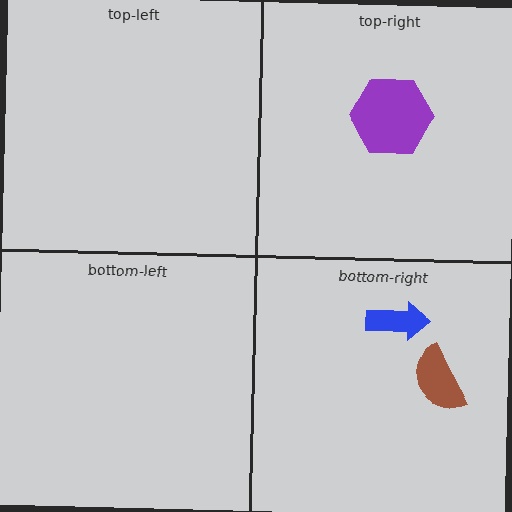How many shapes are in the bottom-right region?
2.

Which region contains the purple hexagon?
The top-right region.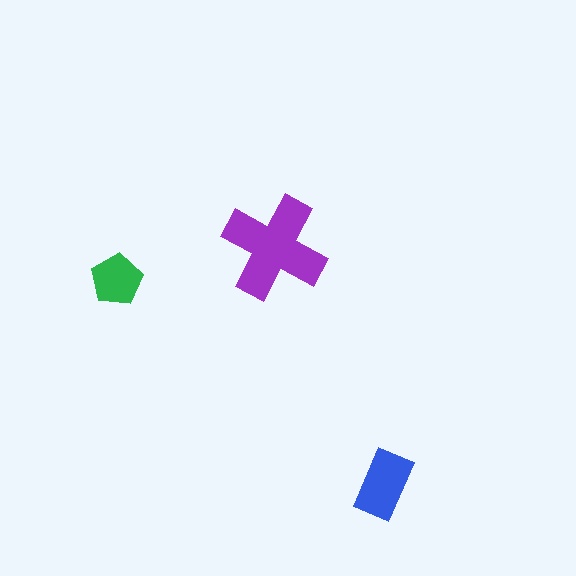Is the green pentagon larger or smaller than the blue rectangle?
Smaller.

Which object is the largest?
The purple cross.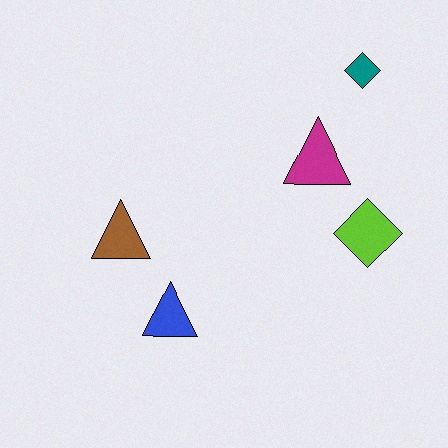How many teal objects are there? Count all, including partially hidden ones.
There is 1 teal object.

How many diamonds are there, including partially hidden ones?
There are 2 diamonds.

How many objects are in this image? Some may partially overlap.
There are 5 objects.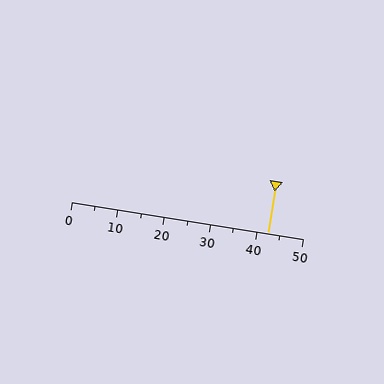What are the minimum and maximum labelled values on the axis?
The axis runs from 0 to 50.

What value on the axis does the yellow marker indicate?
The marker indicates approximately 42.5.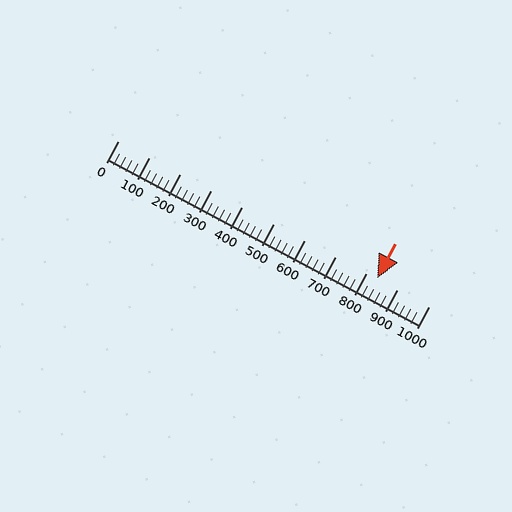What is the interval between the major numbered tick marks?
The major tick marks are spaced 100 units apart.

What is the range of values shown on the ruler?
The ruler shows values from 0 to 1000.